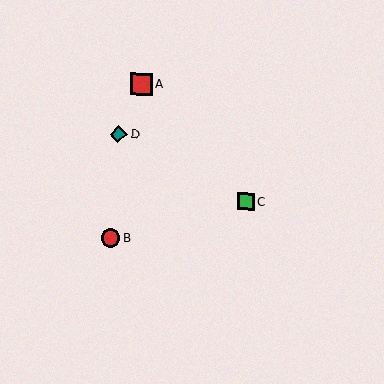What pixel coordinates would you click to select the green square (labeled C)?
Click at (246, 202) to select the green square C.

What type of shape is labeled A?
Shape A is a red square.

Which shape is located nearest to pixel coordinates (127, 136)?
The teal diamond (labeled D) at (118, 134) is nearest to that location.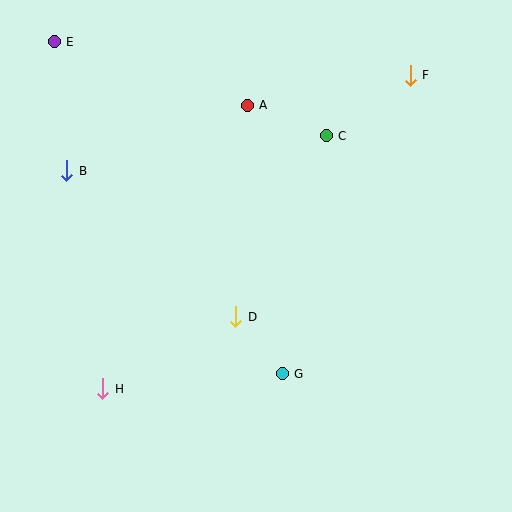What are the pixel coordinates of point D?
Point D is at (236, 317).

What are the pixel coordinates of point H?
Point H is at (103, 389).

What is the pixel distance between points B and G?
The distance between B and G is 296 pixels.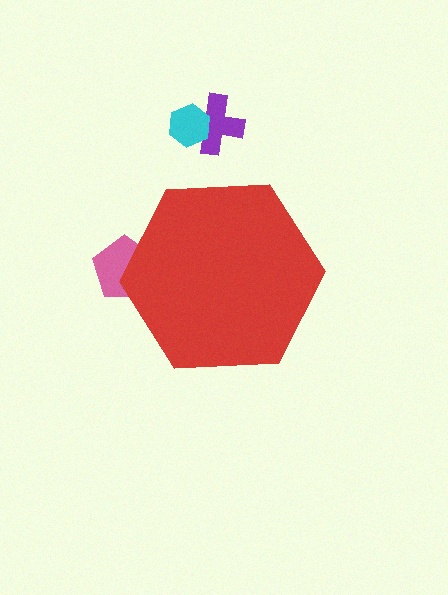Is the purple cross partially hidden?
No, the purple cross is fully visible.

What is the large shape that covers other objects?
A red hexagon.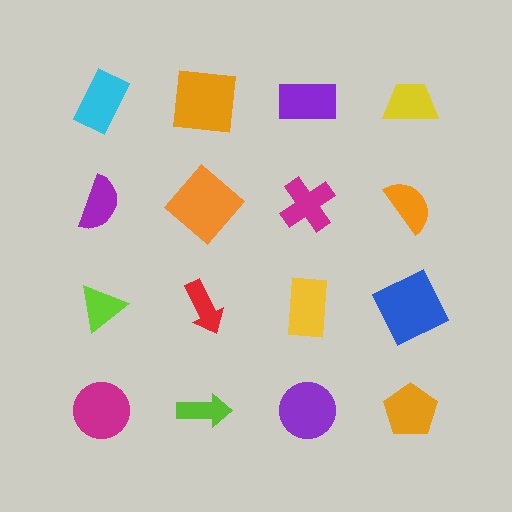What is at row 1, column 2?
An orange square.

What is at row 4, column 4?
An orange pentagon.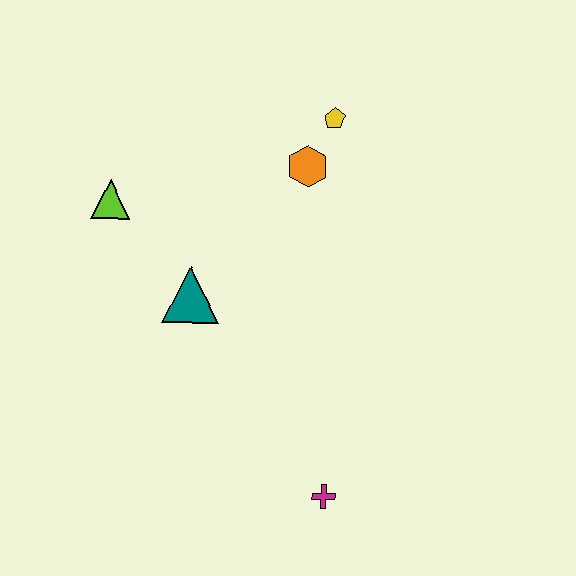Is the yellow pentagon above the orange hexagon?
Yes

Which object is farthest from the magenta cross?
The yellow pentagon is farthest from the magenta cross.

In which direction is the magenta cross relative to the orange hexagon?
The magenta cross is below the orange hexagon.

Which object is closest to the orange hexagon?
The yellow pentagon is closest to the orange hexagon.